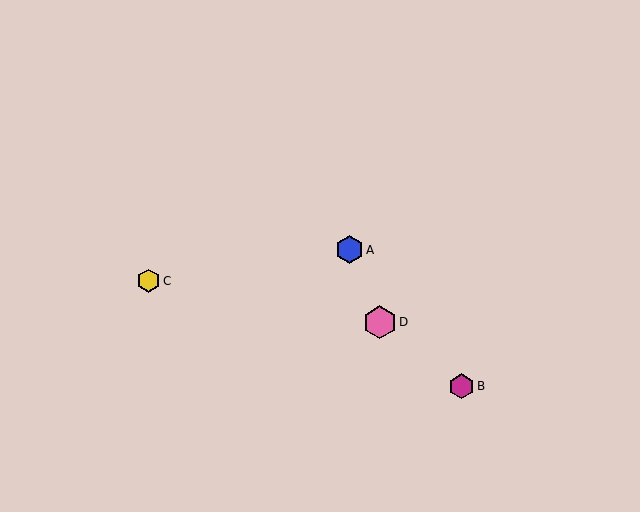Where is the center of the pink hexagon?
The center of the pink hexagon is at (380, 322).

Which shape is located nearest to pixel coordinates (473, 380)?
The magenta hexagon (labeled B) at (462, 386) is nearest to that location.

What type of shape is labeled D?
Shape D is a pink hexagon.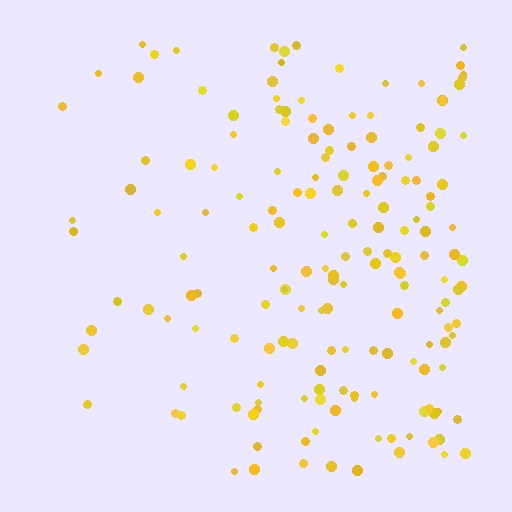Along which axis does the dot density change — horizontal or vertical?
Horizontal.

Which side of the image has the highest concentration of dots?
The right.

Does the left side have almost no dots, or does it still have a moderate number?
Still a moderate number, just noticeably fewer than the right.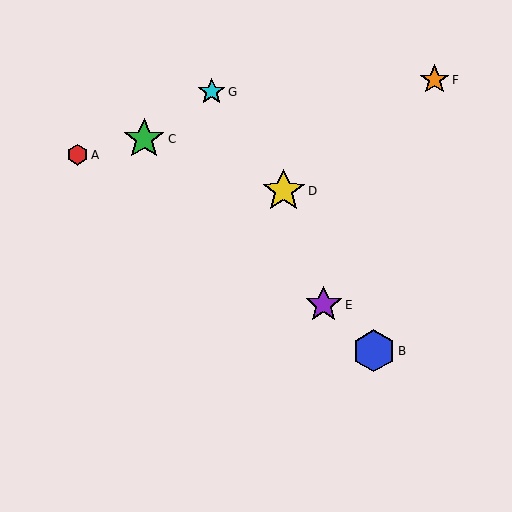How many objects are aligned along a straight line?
3 objects (B, C, E) are aligned along a straight line.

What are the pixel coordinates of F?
Object F is at (435, 80).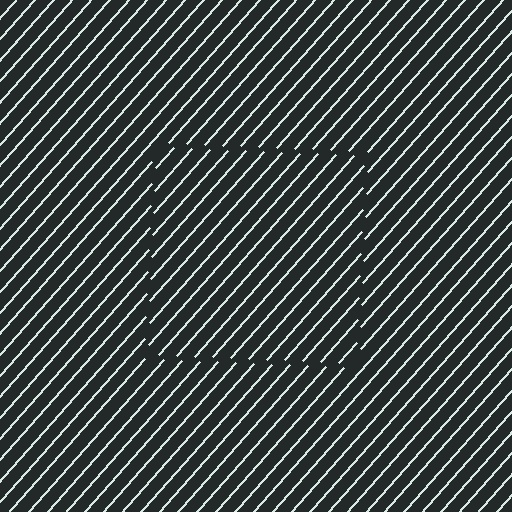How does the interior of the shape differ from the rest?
The interior of the shape contains the same grating, shifted by half a period — the contour is defined by the phase discontinuity where line-ends from the inner and outer gratings abut.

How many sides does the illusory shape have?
4 sides — the line-ends trace a square.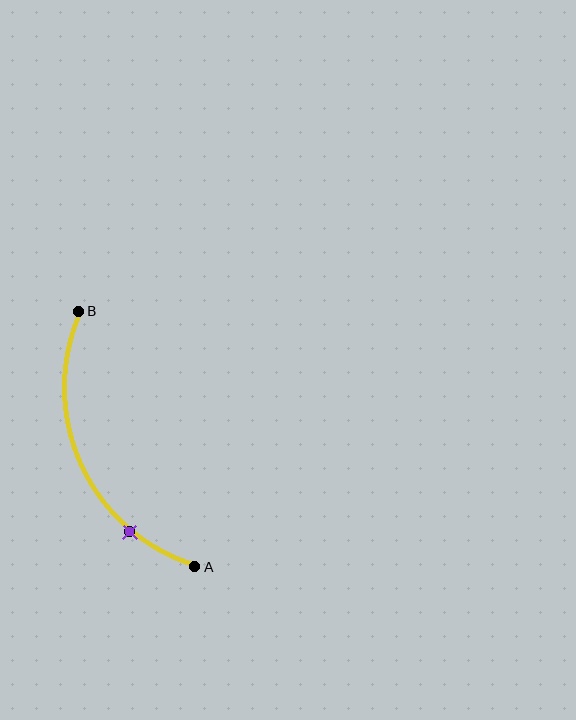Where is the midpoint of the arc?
The arc midpoint is the point on the curve farthest from the straight line joining A and B. It sits to the left of that line.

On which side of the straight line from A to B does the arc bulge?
The arc bulges to the left of the straight line connecting A and B.